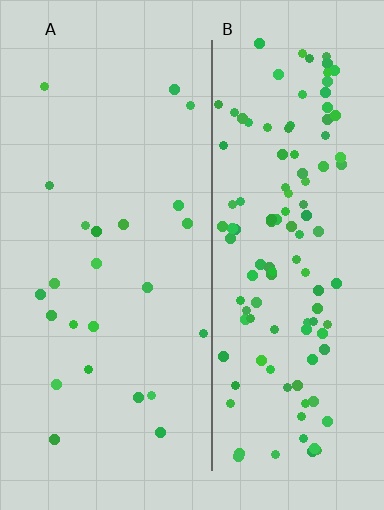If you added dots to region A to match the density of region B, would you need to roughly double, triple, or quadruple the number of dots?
Approximately quadruple.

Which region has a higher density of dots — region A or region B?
B (the right).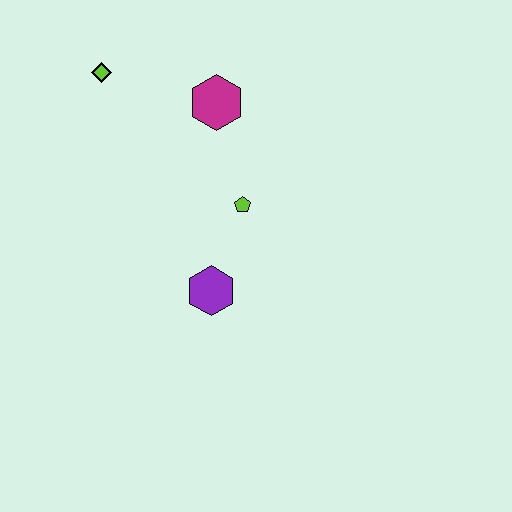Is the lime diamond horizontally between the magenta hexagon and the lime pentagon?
No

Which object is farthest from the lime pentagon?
The lime diamond is farthest from the lime pentagon.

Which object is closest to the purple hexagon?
The lime pentagon is closest to the purple hexagon.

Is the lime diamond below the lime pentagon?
No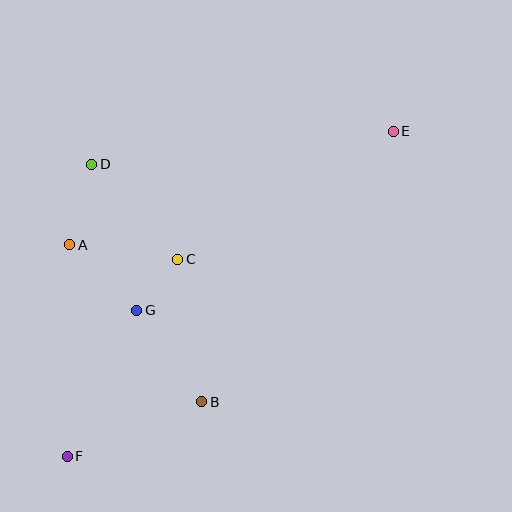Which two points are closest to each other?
Points C and G are closest to each other.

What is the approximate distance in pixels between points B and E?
The distance between B and E is approximately 331 pixels.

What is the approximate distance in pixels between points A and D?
The distance between A and D is approximately 84 pixels.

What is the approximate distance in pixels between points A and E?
The distance between A and E is approximately 343 pixels.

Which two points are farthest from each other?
Points E and F are farthest from each other.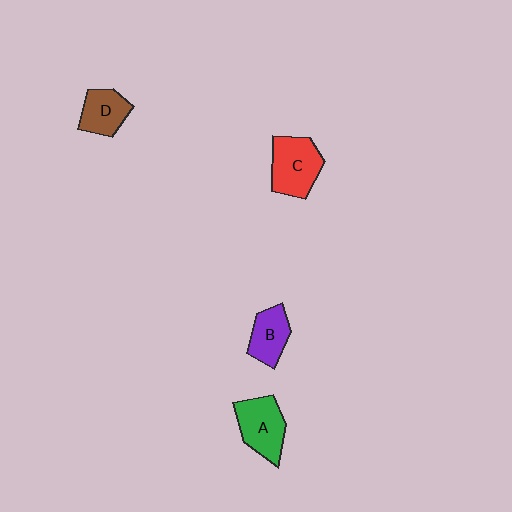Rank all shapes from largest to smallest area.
From largest to smallest: C (red), A (green), D (brown), B (purple).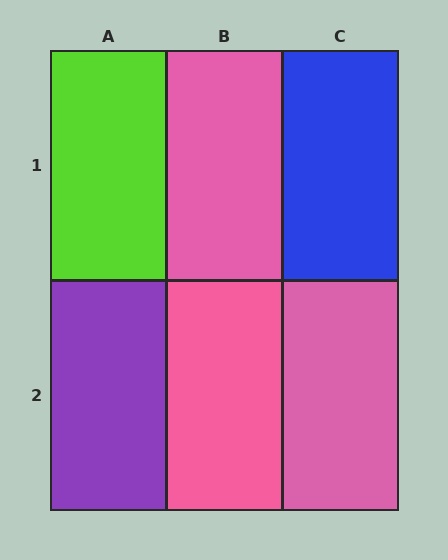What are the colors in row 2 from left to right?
Purple, pink, pink.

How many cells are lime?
1 cell is lime.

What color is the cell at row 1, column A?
Lime.